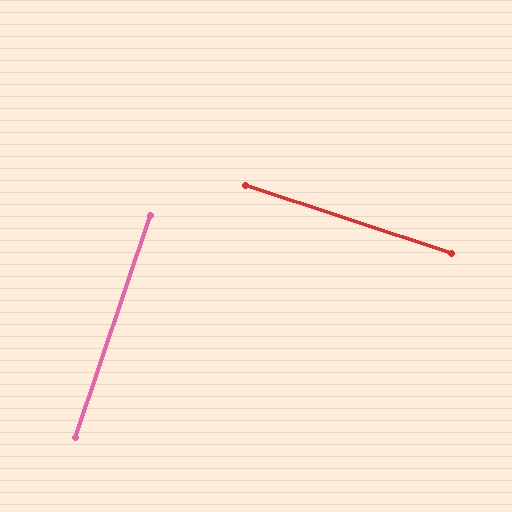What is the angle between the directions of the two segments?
Approximately 90 degrees.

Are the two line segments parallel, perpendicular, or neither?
Perpendicular — they meet at approximately 90°.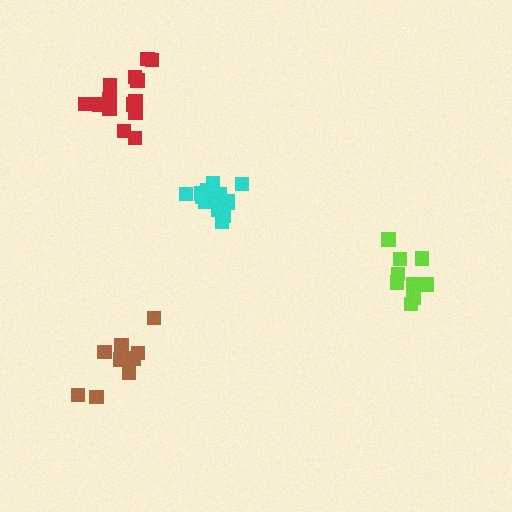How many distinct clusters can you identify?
There are 4 distinct clusters.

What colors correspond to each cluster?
The clusters are colored: red, cyan, brown, lime.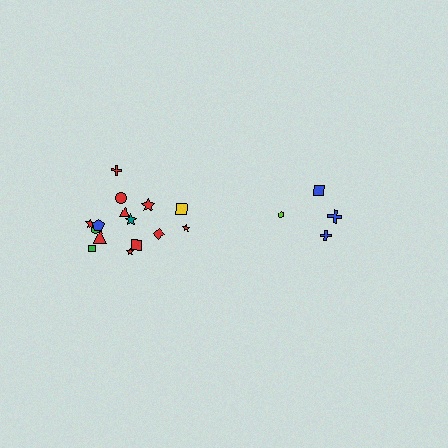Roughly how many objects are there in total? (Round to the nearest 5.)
Roughly 20 objects in total.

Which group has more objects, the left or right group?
The left group.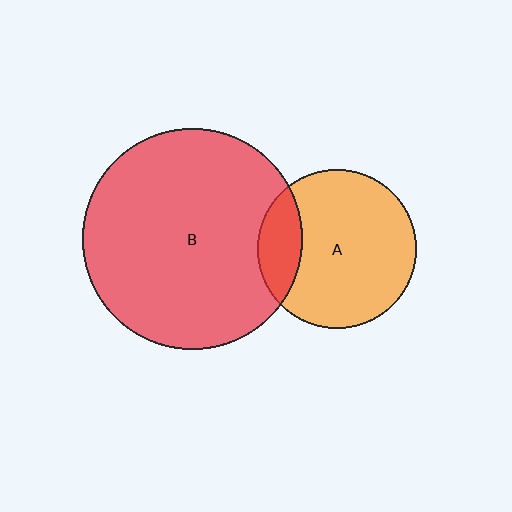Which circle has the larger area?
Circle B (red).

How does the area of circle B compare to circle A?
Approximately 1.9 times.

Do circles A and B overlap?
Yes.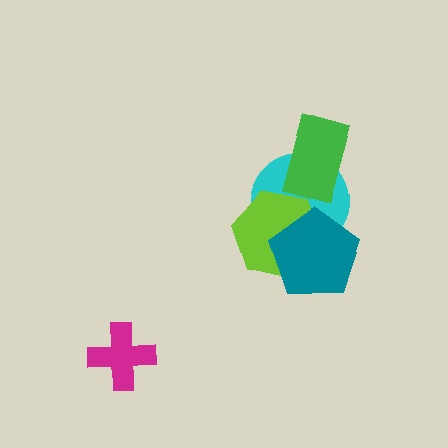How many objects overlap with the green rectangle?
1 object overlaps with the green rectangle.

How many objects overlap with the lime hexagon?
2 objects overlap with the lime hexagon.